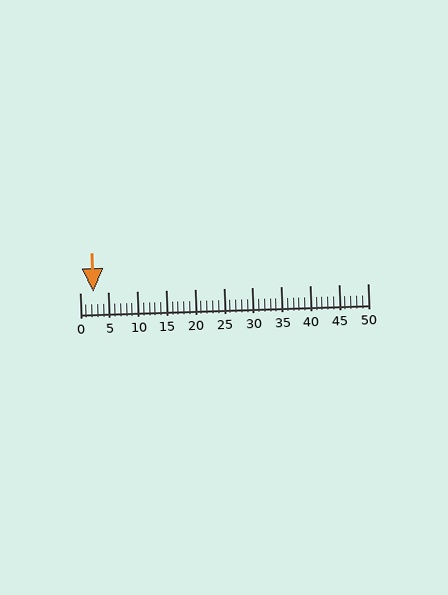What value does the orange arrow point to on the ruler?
The orange arrow points to approximately 2.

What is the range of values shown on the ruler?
The ruler shows values from 0 to 50.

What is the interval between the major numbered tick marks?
The major tick marks are spaced 5 units apart.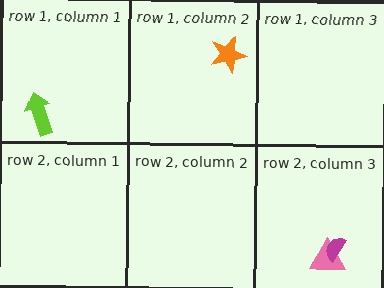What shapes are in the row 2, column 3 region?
The pink triangle, the magenta semicircle.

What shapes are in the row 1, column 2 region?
The orange star.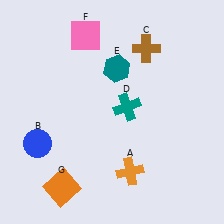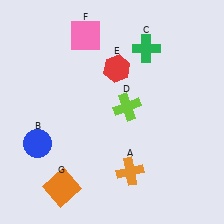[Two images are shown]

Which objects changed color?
C changed from brown to green. D changed from teal to lime. E changed from teal to red.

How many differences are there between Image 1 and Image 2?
There are 3 differences between the two images.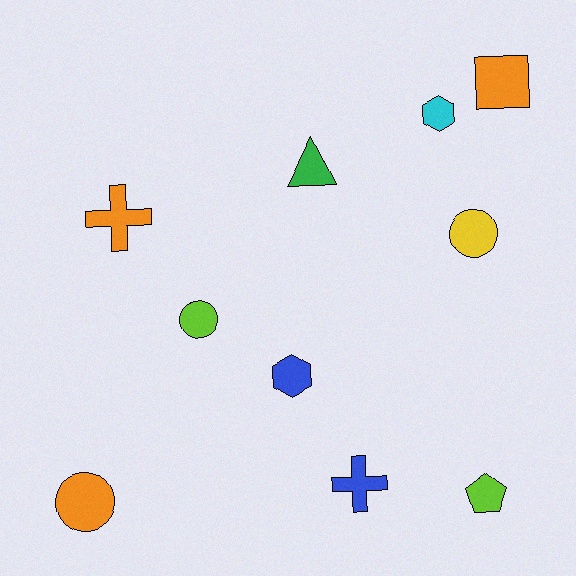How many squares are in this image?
There is 1 square.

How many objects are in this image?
There are 10 objects.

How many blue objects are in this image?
There are 2 blue objects.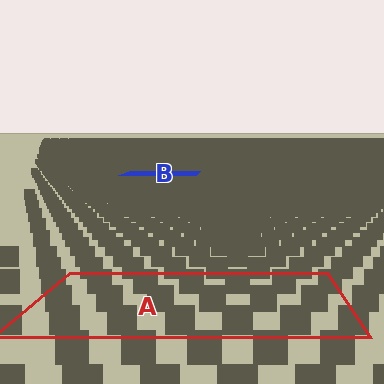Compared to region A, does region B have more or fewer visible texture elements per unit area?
Region B has more texture elements per unit area — they are packed more densely because it is farther away.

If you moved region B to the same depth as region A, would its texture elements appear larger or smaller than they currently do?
They would appear larger. At a closer depth, the same texture elements are projected at a bigger on-screen size.